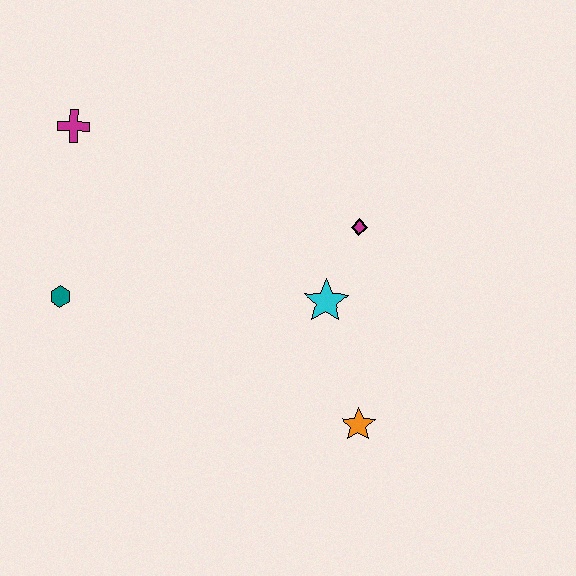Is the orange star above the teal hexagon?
No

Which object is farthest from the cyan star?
The magenta cross is farthest from the cyan star.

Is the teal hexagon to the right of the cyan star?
No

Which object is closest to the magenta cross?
The teal hexagon is closest to the magenta cross.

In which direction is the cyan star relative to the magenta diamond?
The cyan star is below the magenta diamond.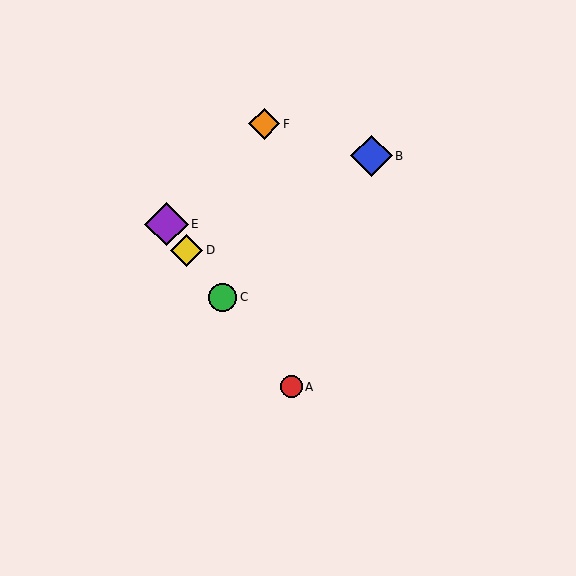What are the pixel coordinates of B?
Object B is at (371, 156).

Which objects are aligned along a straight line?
Objects A, C, D, E are aligned along a straight line.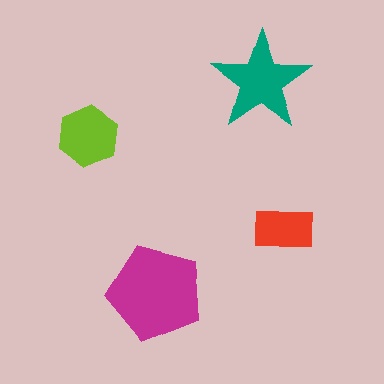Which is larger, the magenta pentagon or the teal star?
The magenta pentagon.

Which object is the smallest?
The red rectangle.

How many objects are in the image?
There are 4 objects in the image.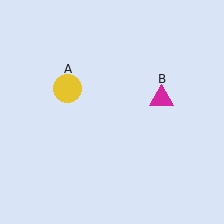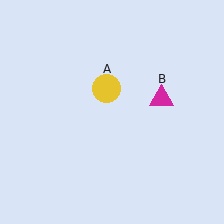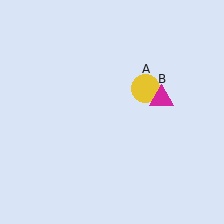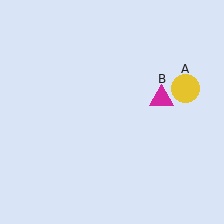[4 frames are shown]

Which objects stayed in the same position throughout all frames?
Magenta triangle (object B) remained stationary.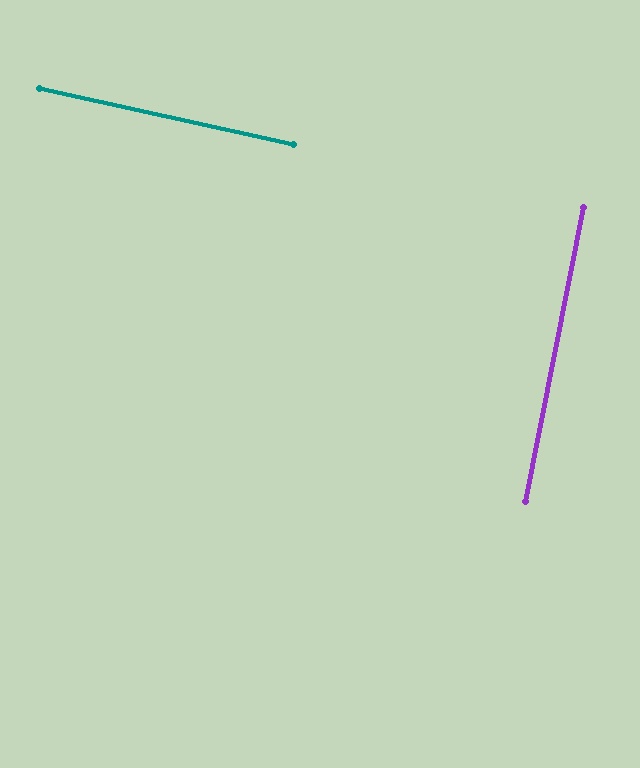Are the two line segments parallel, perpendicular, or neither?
Perpendicular — they meet at approximately 89°.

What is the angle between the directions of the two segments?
Approximately 89 degrees.